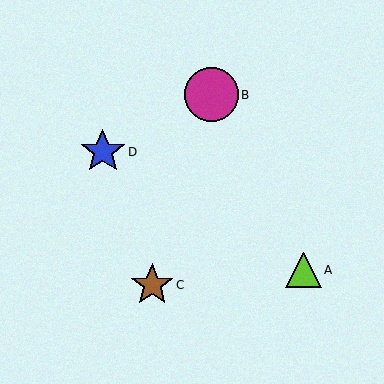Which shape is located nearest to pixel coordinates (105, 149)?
The blue star (labeled D) at (103, 152) is nearest to that location.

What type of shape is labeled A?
Shape A is a lime triangle.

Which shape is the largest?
The magenta circle (labeled B) is the largest.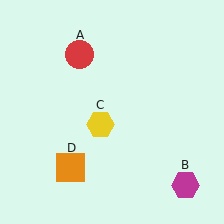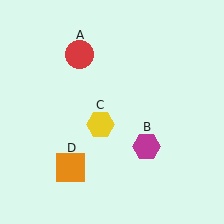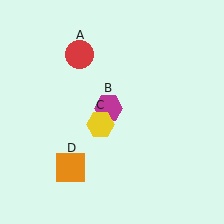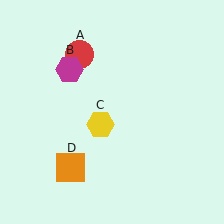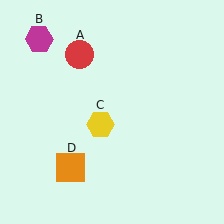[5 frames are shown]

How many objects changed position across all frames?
1 object changed position: magenta hexagon (object B).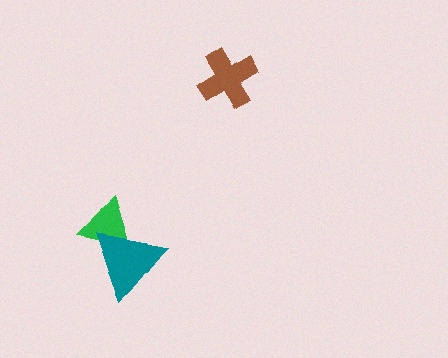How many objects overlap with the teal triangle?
1 object overlaps with the teal triangle.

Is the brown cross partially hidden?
No, no other shape covers it.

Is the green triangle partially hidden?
Yes, it is partially covered by another shape.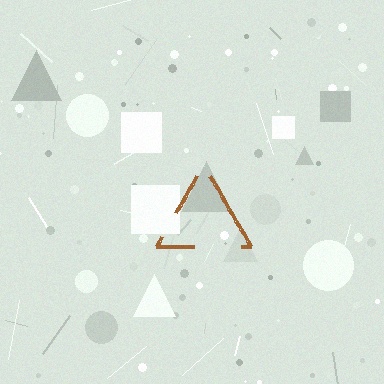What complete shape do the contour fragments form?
The contour fragments form a triangle.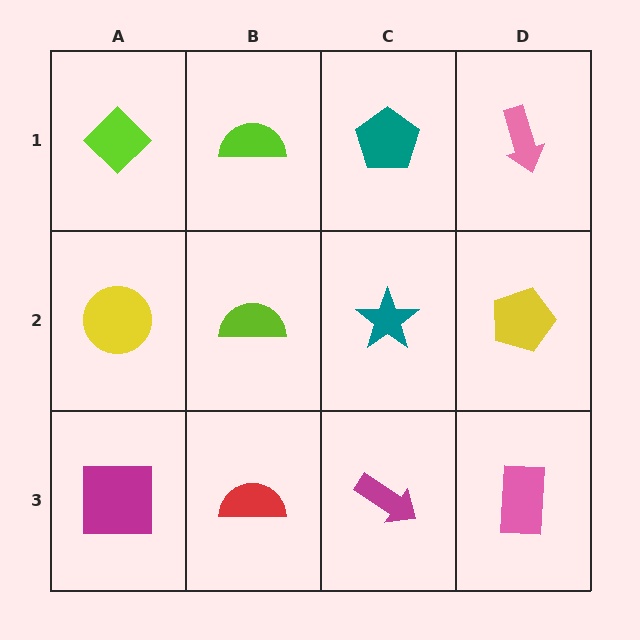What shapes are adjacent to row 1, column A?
A yellow circle (row 2, column A), a lime semicircle (row 1, column B).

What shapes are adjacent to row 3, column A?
A yellow circle (row 2, column A), a red semicircle (row 3, column B).